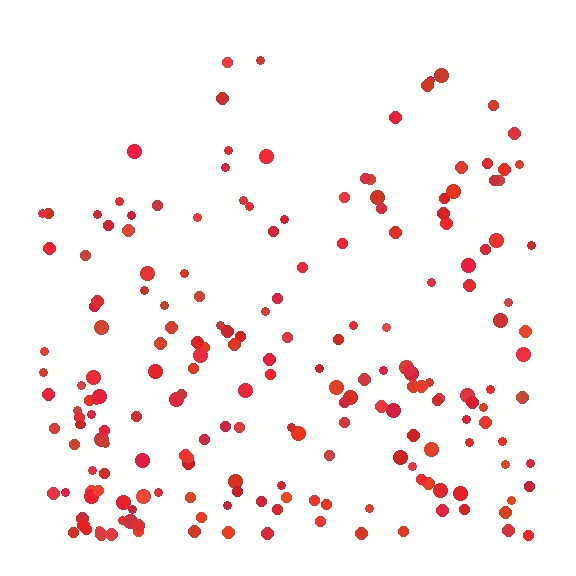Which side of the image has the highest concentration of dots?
The bottom.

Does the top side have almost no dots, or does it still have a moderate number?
Still a moderate number, just noticeably fewer than the bottom.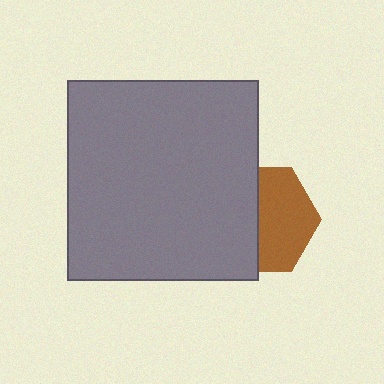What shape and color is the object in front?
The object in front is a gray rectangle.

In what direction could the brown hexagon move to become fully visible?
The brown hexagon could move right. That would shift it out from behind the gray rectangle entirely.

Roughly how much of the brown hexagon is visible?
About half of it is visible (roughly 52%).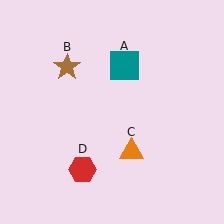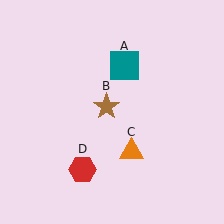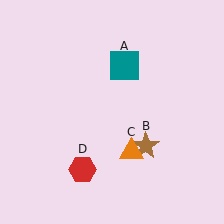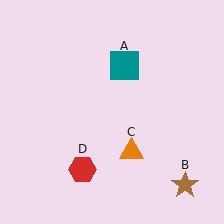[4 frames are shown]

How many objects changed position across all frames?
1 object changed position: brown star (object B).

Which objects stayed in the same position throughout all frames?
Teal square (object A) and orange triangle (object C) and red hexagon (object D) remained stationary.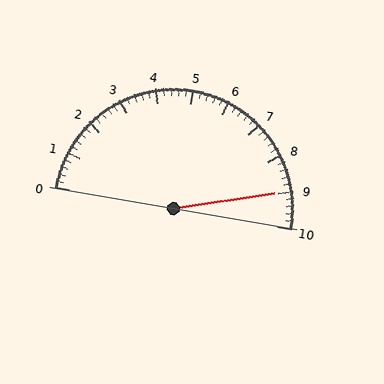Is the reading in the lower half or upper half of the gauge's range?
The reading is in the upper half of the range (0 to 10).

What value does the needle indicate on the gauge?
The needle indicates approximately 9.0.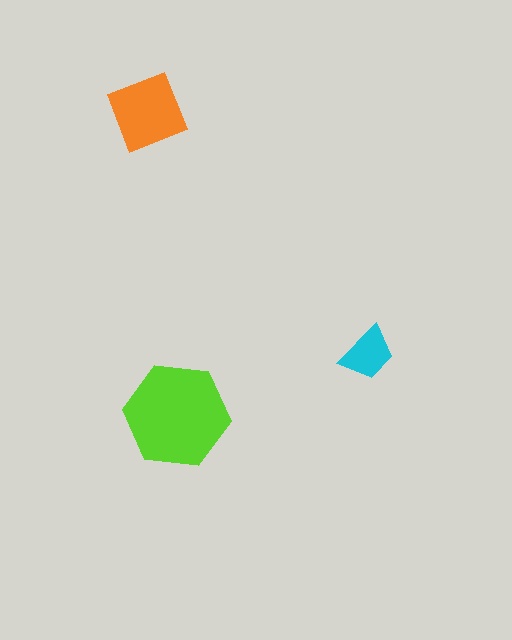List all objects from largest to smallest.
The lime hexagon, the orange diamond, the cyan trapezoid.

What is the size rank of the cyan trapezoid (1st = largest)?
3rd.